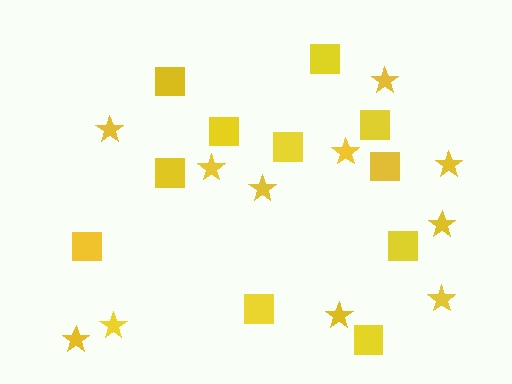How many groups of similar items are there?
There are 2 groups: one group of stars (11) and one group of squares (11).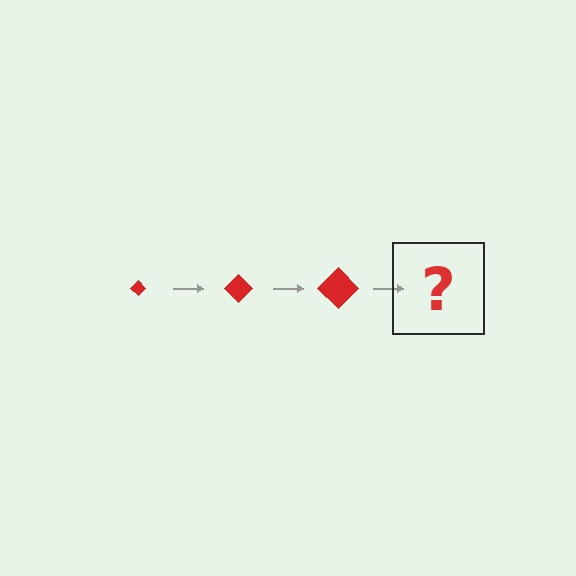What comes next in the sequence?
The next element should be a red diamond, larger than the previous one.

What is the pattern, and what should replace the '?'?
The pattern is that the diamond gets progressively larger each step. The '?' should be a red diamond, larger than the previous one.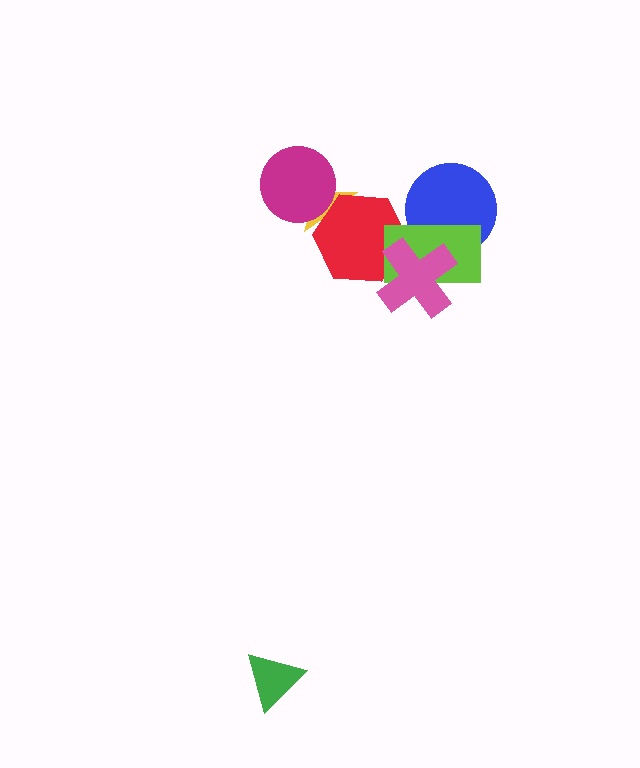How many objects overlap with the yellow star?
2 objects overlap with the yellow star.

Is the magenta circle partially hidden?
No, no other shape covers it.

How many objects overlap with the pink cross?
3 objects overlap with the pink cross.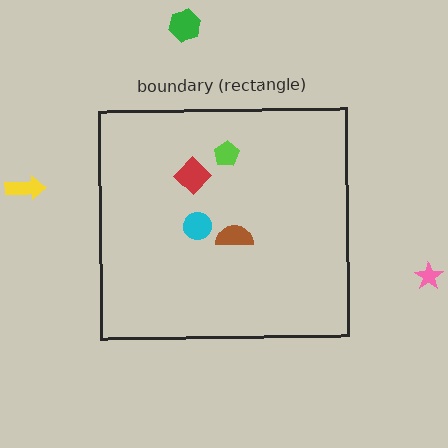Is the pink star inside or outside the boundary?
Outside.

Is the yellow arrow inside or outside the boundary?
Outside.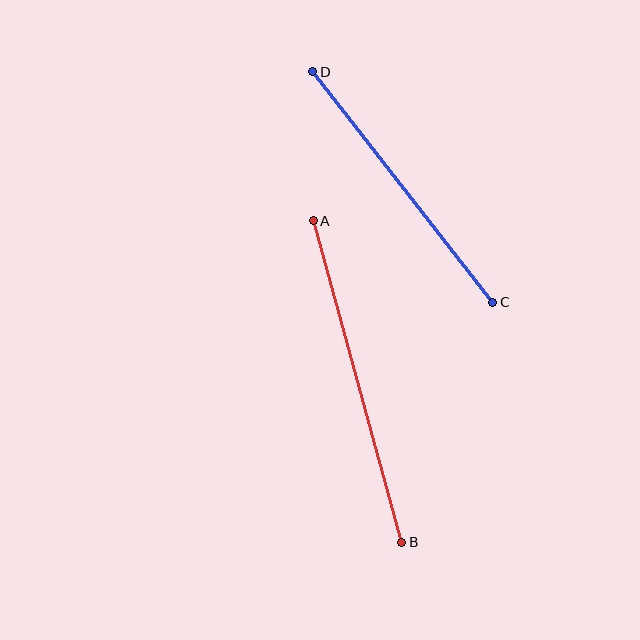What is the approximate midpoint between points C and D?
The midpoint is at approximately (403, 187) pixels.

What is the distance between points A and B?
The distance is approximately 333 pixels.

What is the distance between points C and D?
The distance is approximately 293 pixels.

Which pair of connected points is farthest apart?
Points A and B are farthest apart.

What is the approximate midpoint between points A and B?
The midpoint is at approximately (358, 382) pixels.